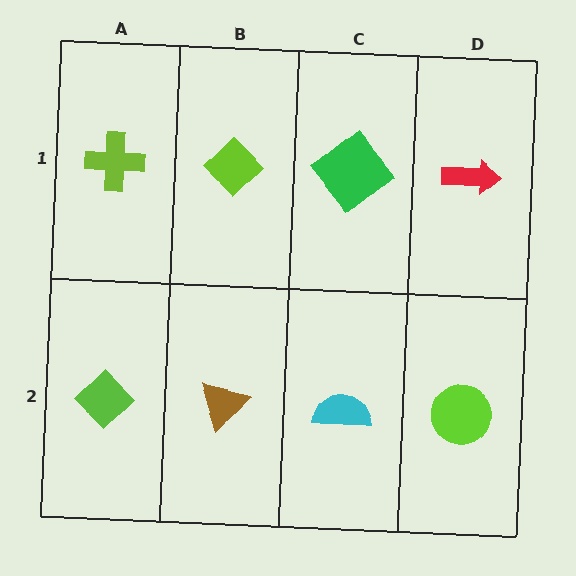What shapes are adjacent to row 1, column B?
A brown triangle (row 2, column B), a lime cross (row 1, column A), a green diamond (row 1, column C).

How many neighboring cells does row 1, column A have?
2.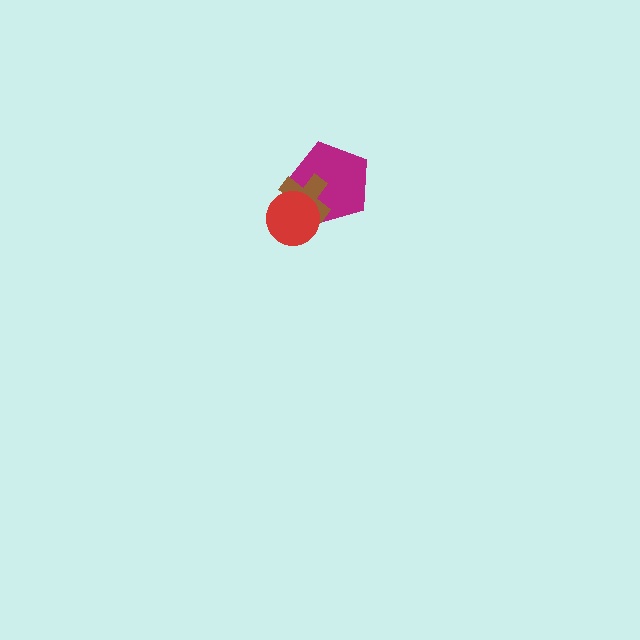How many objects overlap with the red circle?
2 objects overlap with the red circle.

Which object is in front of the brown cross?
The red circle is in front of the brown cross.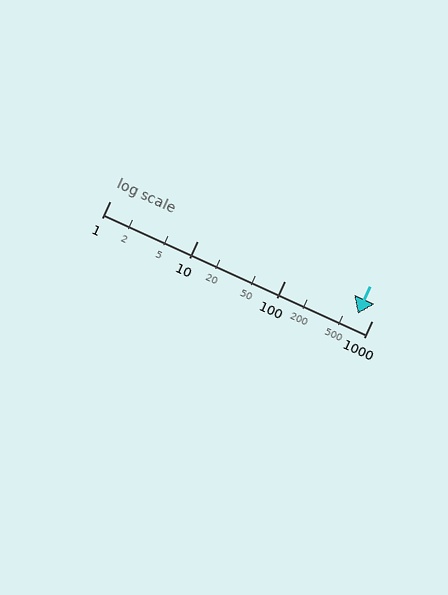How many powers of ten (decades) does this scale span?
The scale spans 3 decades, from 1 to 1000.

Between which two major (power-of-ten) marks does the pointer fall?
The pointer is between 100 and 1000.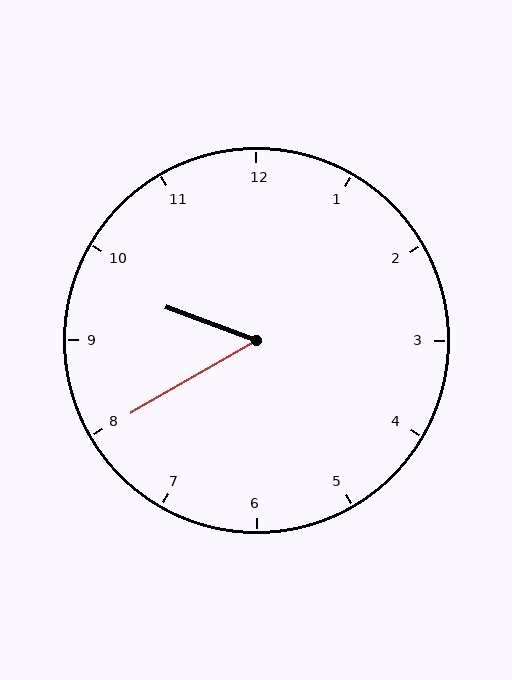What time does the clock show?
9:40.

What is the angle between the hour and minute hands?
Approximately 50 degrees.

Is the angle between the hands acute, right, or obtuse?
It is acute.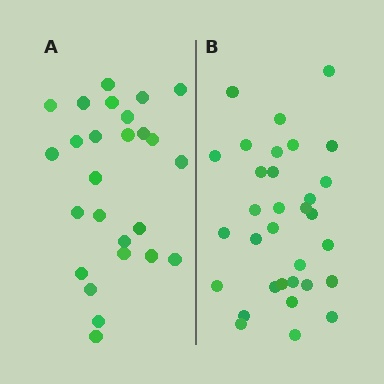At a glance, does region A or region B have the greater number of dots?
Region B (the right region) has more dots.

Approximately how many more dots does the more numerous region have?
Region B has about 6 more dots than region A.